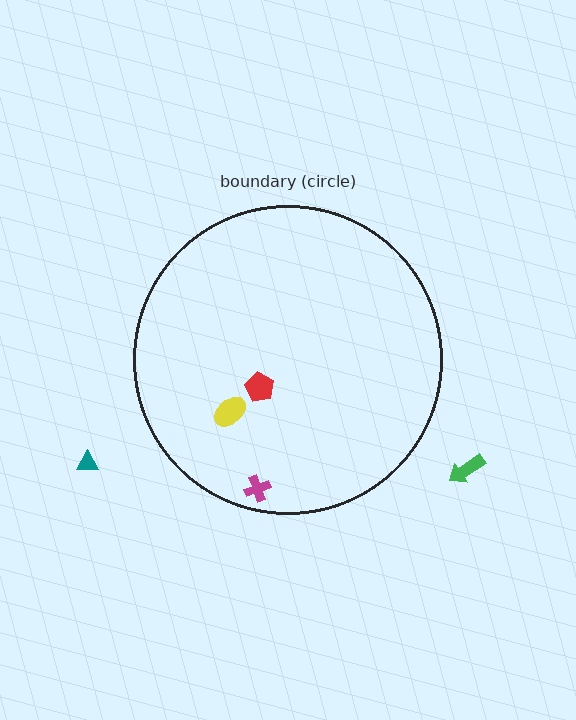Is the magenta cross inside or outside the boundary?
Inside.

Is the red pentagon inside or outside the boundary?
Inside.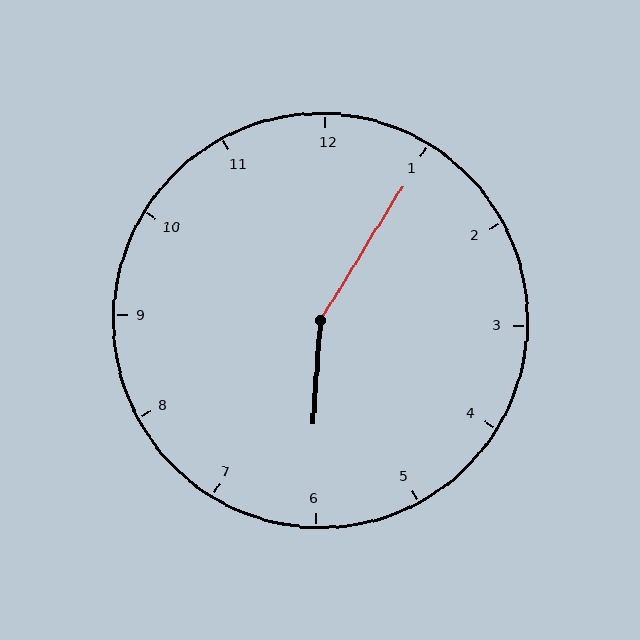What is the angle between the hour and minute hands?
Approximately 152 degrees.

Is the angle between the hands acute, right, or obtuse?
It is obtuse.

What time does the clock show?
6:05.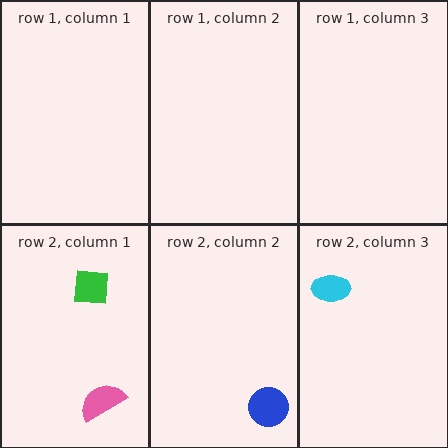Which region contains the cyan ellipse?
The row 2, column 3 region.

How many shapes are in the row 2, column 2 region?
1.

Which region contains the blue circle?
The row 2, column 2 region.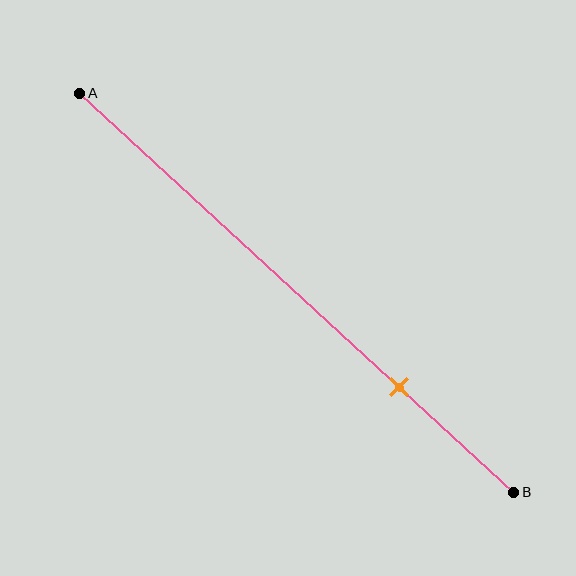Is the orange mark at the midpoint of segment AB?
No, the mark is at about 75% from A, not at the 50% midpoint.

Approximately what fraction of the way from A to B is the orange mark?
The orange mark is approximately 75% of the way from A to B.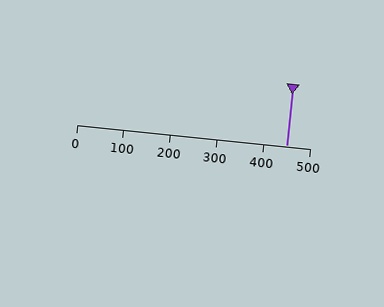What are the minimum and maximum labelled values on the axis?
The axis runs from 0 to 500.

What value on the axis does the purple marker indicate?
The marker indicates approximately 450.